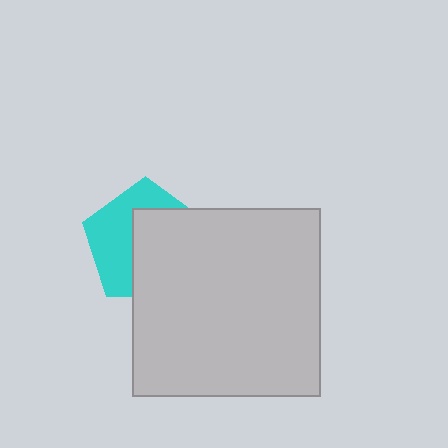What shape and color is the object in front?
The object in front is a light gray square.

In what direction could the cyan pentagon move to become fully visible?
The cyan pentagon could move toward the upper-left. That would shift it out from behind the light gray square entirely.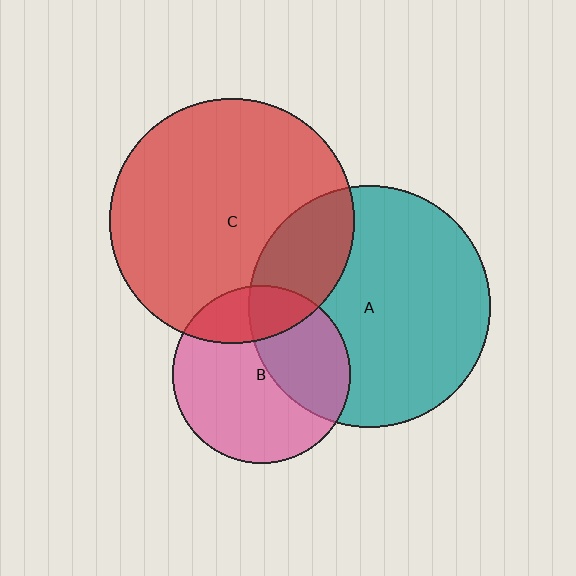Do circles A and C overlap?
Yes.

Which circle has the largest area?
Circle C (red).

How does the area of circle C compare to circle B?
Approximately 1.9 times.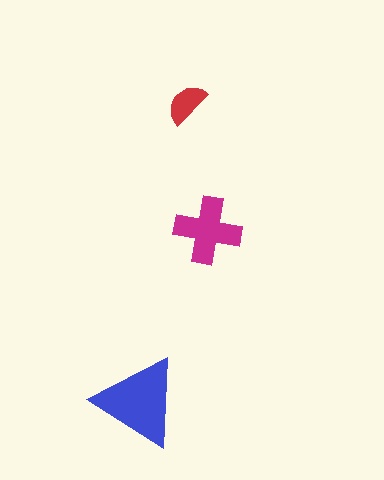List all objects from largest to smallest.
The blue triangle, the magenta cross, the red semicircle.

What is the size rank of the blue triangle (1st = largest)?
1st.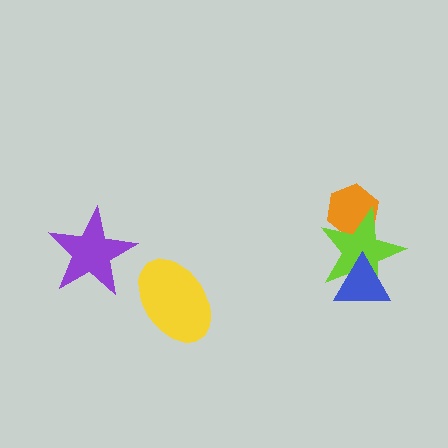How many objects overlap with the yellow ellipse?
0 objects overlap with the yellow ellipse.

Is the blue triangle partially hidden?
No, no other shape covers it.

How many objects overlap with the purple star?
0 objects overlap with the purple star.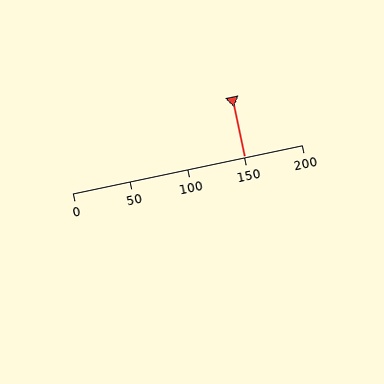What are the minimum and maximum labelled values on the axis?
The axis runs from 0 to 200.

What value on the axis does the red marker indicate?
The marker indicates approximately 150.